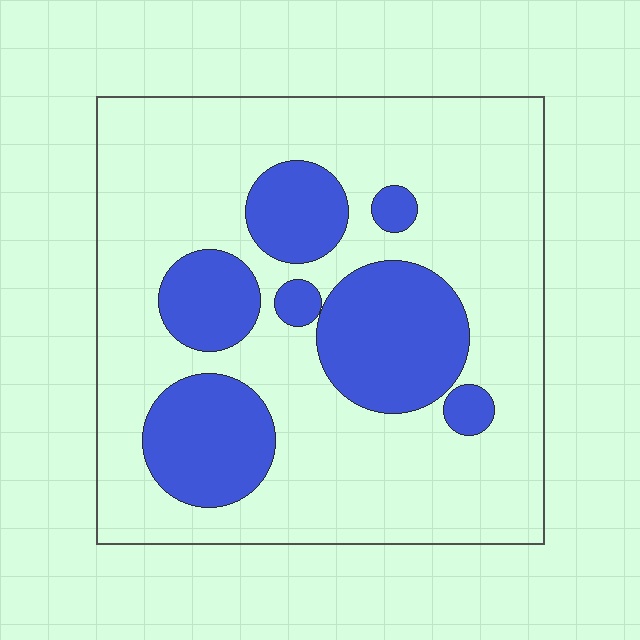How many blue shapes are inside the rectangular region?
7.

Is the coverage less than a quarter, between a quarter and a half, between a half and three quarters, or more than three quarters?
Between a quarter and a half.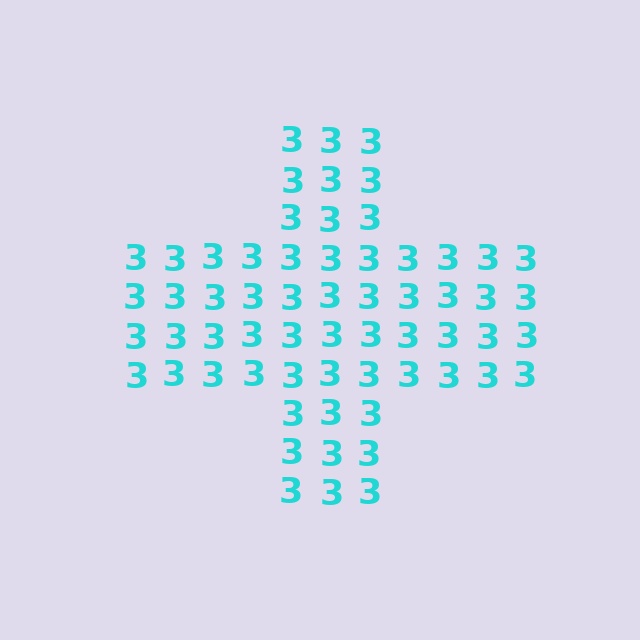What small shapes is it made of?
It is made of small digit 3's.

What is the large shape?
The large shape is a cross.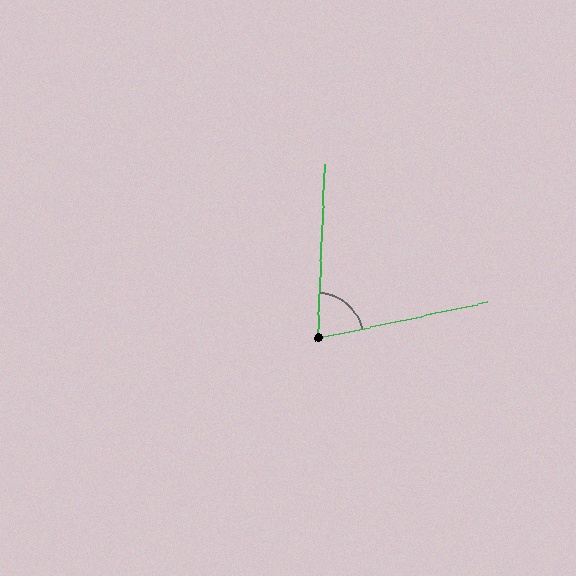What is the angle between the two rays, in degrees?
Approximately 76 degrees.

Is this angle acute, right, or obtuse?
It is acute.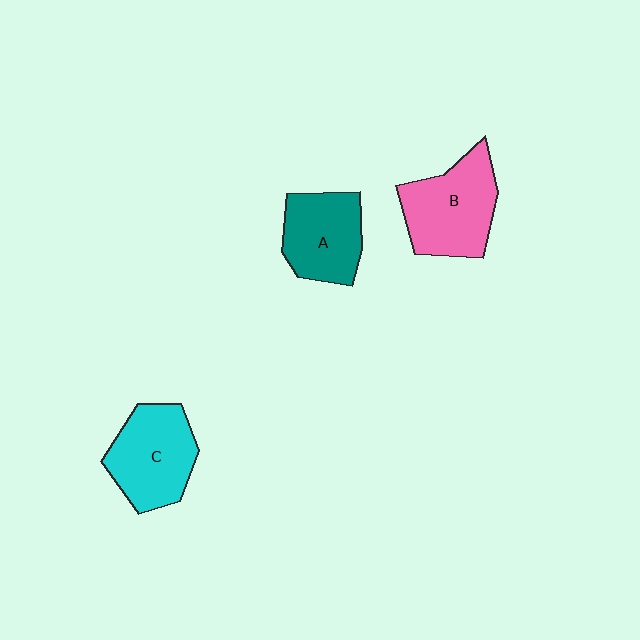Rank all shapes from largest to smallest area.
From largest to smallest: B (pink), C (cyan), A (teal).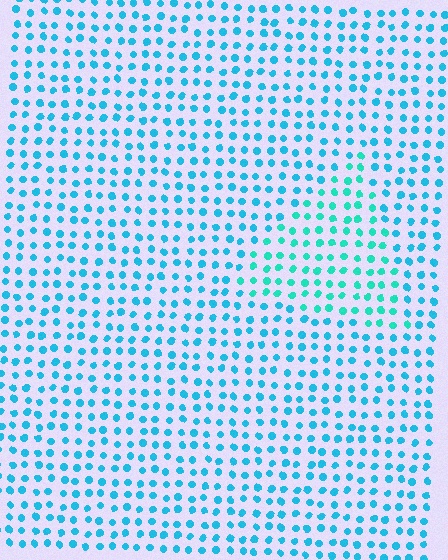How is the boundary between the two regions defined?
The boundary is defined purely by a slight shift in hue (about 24 degrees). Spacing, size, and orientation are identical on both sides.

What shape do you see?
I see a triangle.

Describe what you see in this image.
The image is filled with small cyan elements in a uniform arrangement. A triangle-shaped region is visible where the elements are tinted to a slightly different hue, forming a subtle color boundary.